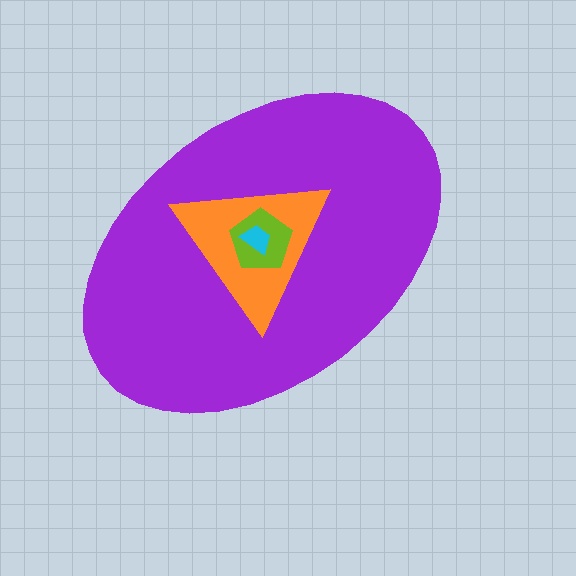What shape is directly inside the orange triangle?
The lime pentagon.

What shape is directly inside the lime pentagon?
The cyan trapezoid.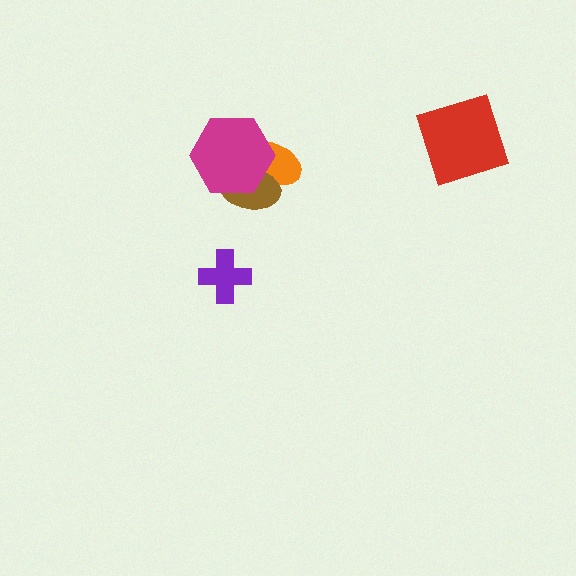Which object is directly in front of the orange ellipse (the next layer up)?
The brown ellipse is directly in front of the orange ellipse.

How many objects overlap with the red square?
0 objects overlap with the red square.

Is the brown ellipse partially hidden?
Yes, it is partially covered by another shape.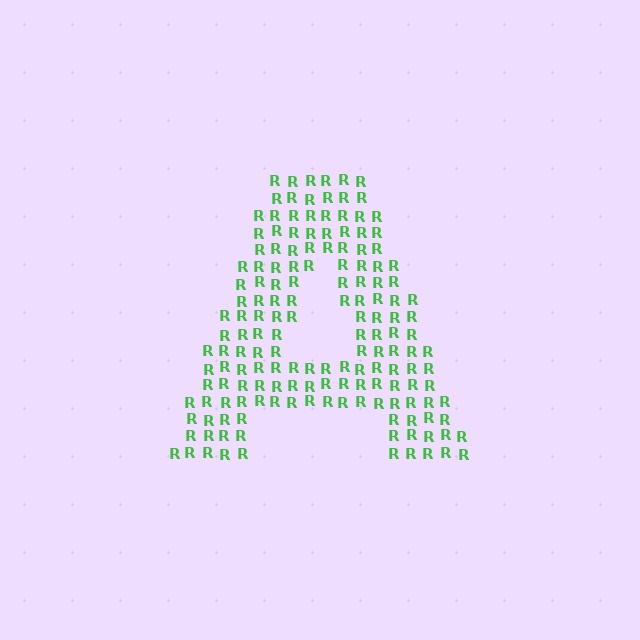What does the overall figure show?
The overall figure shows the letter A.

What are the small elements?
The small elements are letter R's.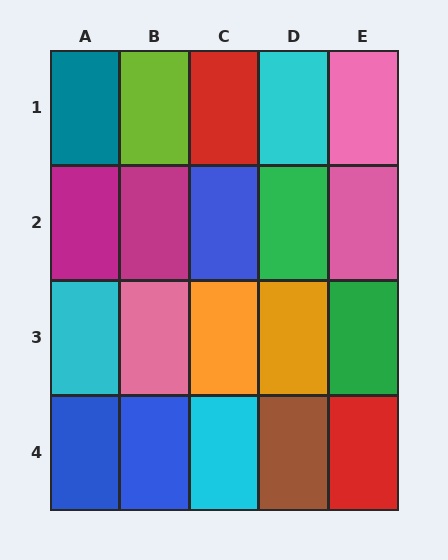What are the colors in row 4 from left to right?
Blue, blue, cyan, brown, red.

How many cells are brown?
1 cell is brown.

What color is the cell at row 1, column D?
Cyan.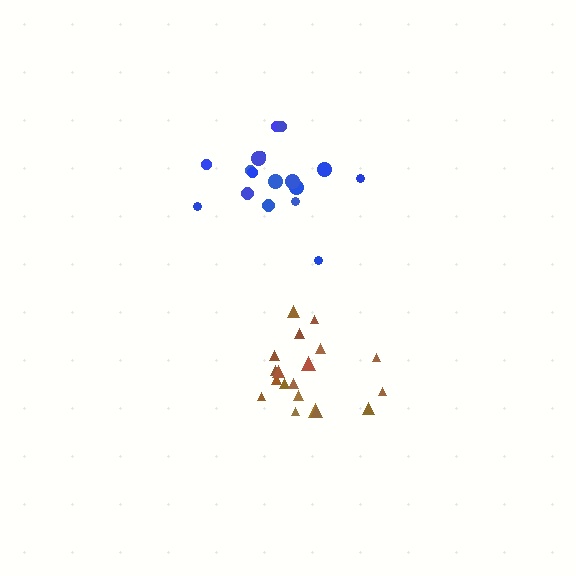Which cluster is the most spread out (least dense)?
Blue.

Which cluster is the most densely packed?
Brown.